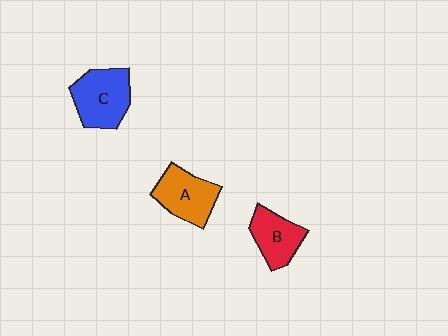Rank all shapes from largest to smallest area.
From largest to smallest: C (blue), A (orange), B (red).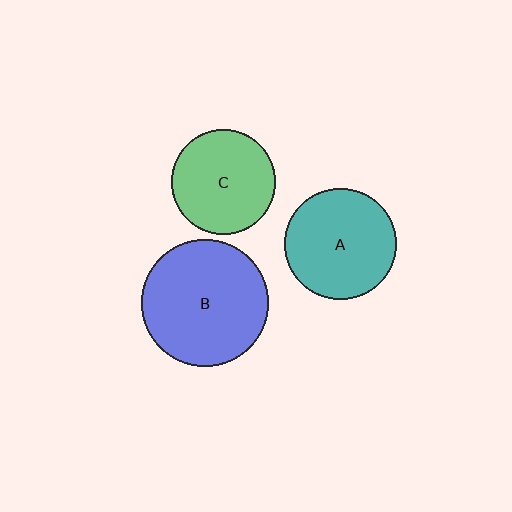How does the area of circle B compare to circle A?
Approximately 1.3 times.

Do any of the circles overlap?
No, none of the circles overlap.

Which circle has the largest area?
Circle B (blue).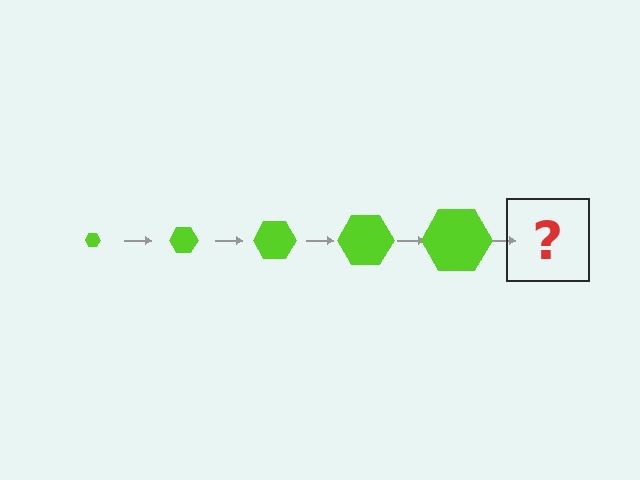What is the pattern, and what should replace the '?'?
The pattern is that the hexagon gets progressively larger each step. The '?' should be a lime hexagon, larger than the previous one.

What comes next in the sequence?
The next element should be a lime hexagon, larger than the previous one.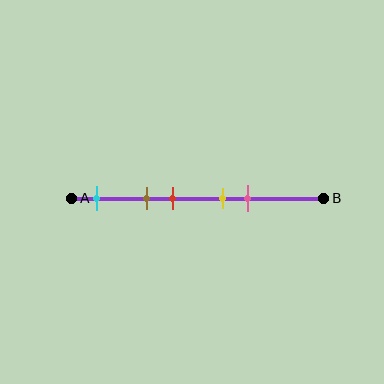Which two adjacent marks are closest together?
The yellow and pink marks are the closest adjacent pair.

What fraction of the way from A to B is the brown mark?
The brown mark is approximately 30% (0.3) of the way from A to B.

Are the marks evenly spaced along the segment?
No, the marks are not evenly spaced.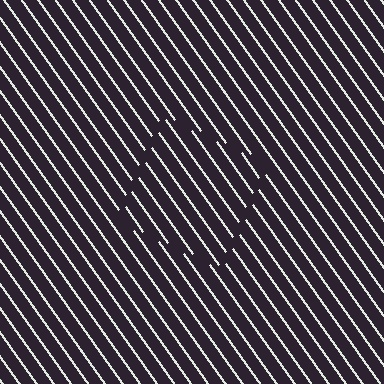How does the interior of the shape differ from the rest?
The interior of the shape contains the same grating, shifted by half a period — the contour is defined by the phase discontinuity where line-ends from the inner and outer gratings abut.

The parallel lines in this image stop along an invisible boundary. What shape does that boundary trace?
An illusory square. The interior of the shape contains the same grating, shifted by half a period — the contour is defined by the phase discontinuity where line-ends from the inner and outer gratings abut.